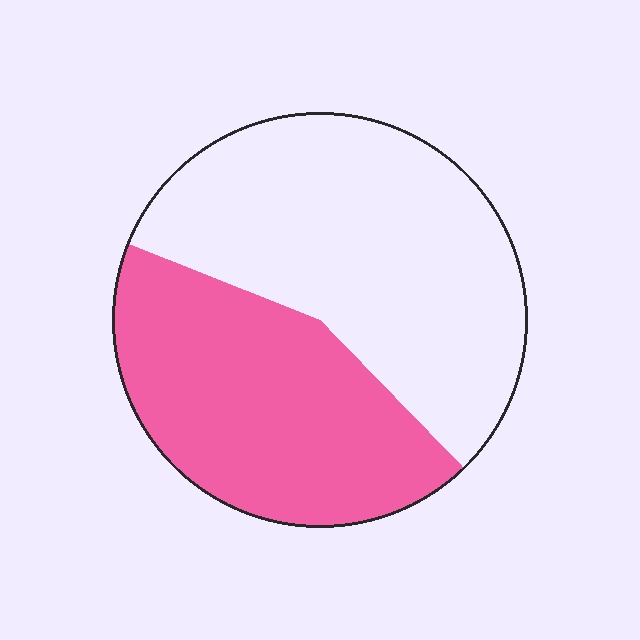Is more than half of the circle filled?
No.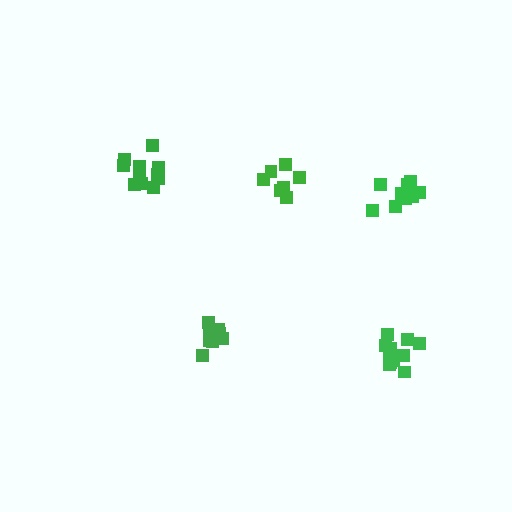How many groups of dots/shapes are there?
There are 5 groups.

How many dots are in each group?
Group 1: 11 dots, Group 2: 9 dots, Group 3: 12 dots, Group 4: 7 dots, Group 5: 12 dots (51 total).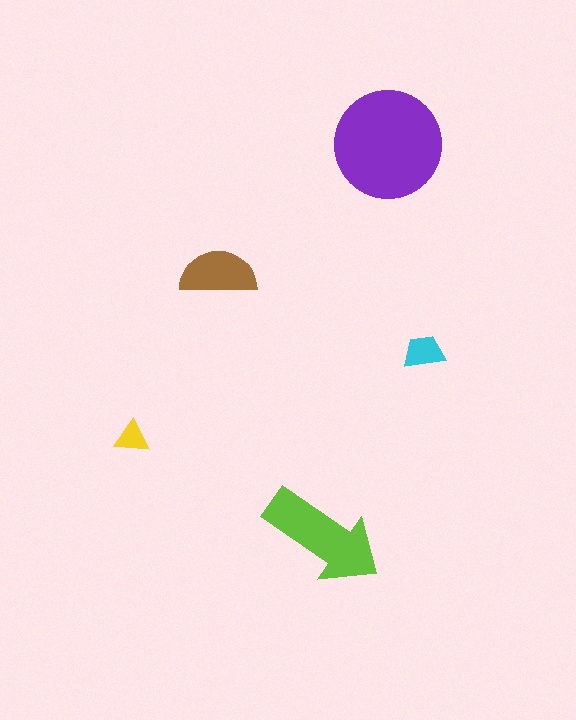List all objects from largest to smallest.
The purple circle, the lime arrow, the brown semicircle, the cyan trapezoid, the yellow triangle.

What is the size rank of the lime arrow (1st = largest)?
2nd.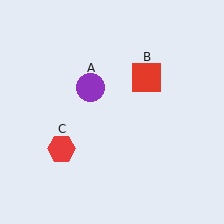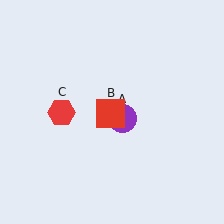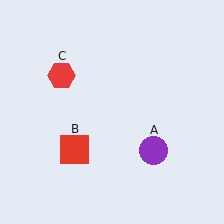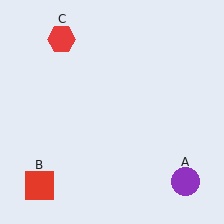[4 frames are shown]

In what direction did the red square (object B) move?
The red square (object B) moved down and to the left.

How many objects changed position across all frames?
3 objects changed position: purple circle (object A), red square (object B), red hexagon (object C).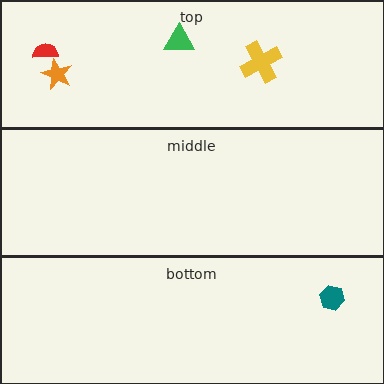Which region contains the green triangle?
The top region.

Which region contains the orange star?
The top region.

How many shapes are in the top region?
4.